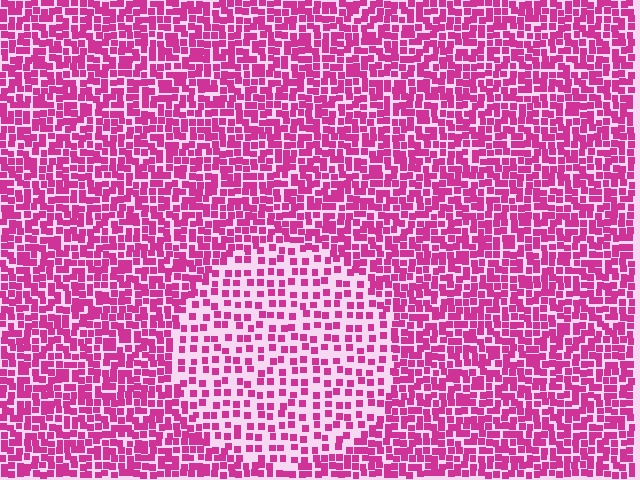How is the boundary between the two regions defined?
The boundary is defined by a change in element density (approximately 2.0x ratio). All elements are the same color, size, and shape.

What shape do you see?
I see a circle.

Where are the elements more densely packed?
The elements are more densely packed outside the circle boundary.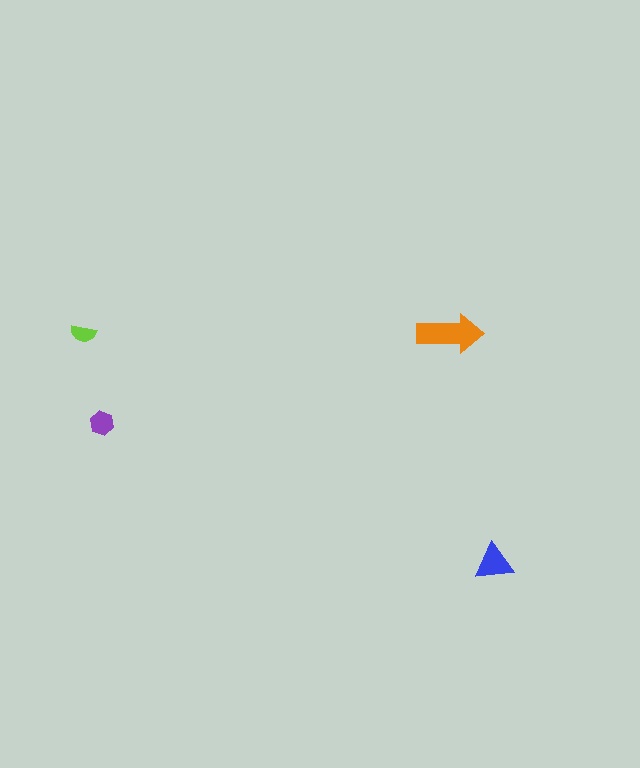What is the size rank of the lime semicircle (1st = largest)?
4th.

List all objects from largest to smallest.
The orange arrow, the blue triangle, the purple hexagon, the lime semicircle.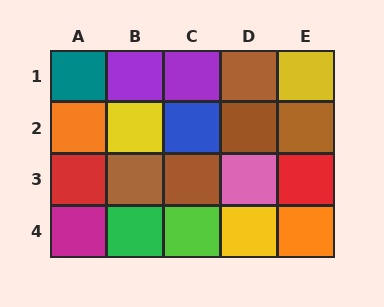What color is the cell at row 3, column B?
Brown.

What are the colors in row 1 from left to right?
Teal, purple, purple, brown, yellow.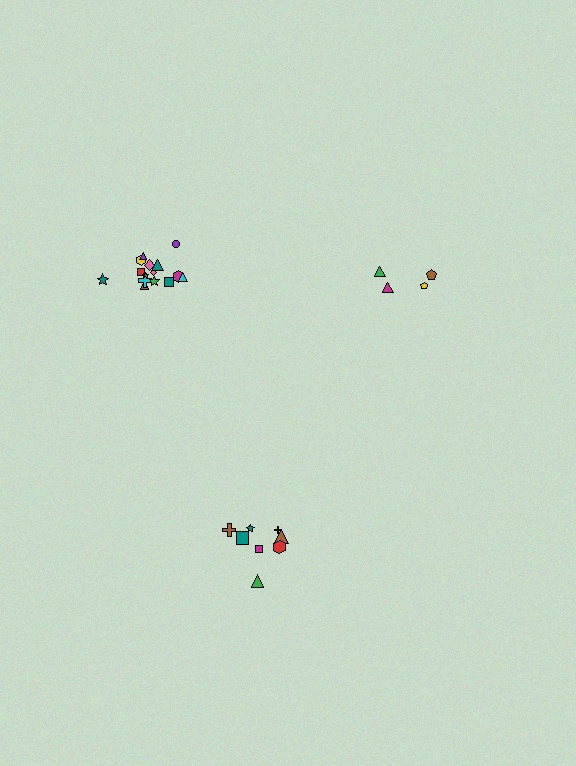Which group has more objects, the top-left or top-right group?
The top-left group.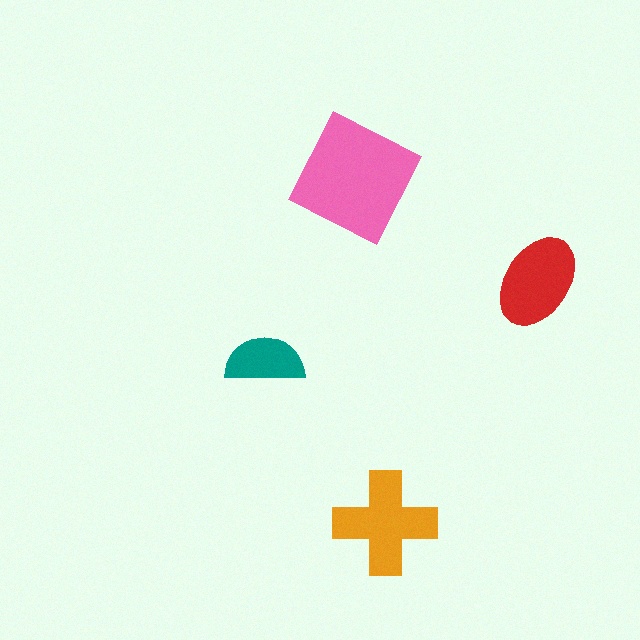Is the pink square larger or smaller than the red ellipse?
Larger.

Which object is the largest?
The pink square.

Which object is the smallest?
The teal semicircle.